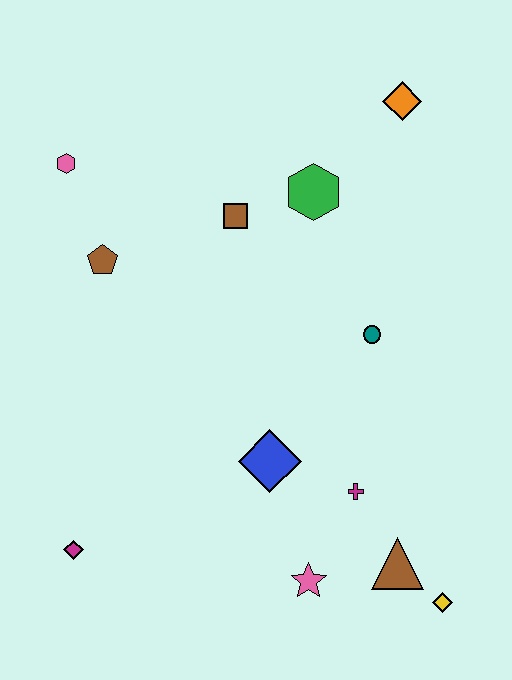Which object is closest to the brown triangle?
The yellow diamond is closest to the brown triangle.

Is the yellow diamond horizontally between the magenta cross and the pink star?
No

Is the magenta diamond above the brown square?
No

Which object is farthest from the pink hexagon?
The yellow diamond is farthest from the pink hexagon.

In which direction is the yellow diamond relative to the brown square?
The yellow diamond is below the brown square.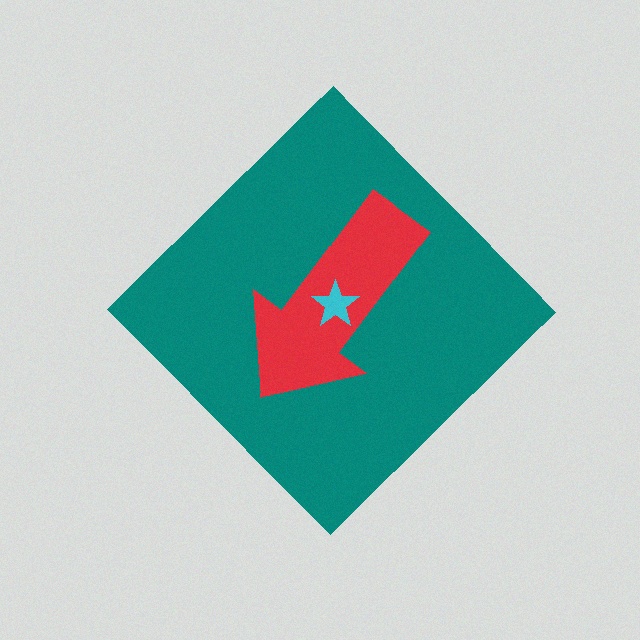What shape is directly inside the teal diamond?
The red arrow.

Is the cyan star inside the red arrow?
Yes.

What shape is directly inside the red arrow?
The cyan star.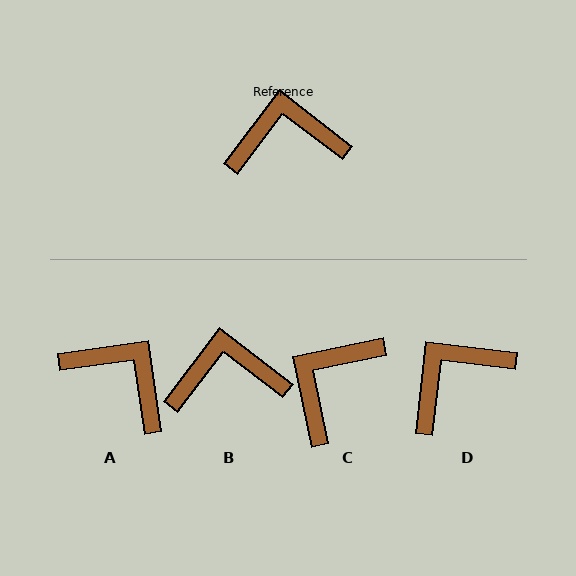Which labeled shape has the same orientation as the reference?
B.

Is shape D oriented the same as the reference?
No, it is off by about 31 degrees.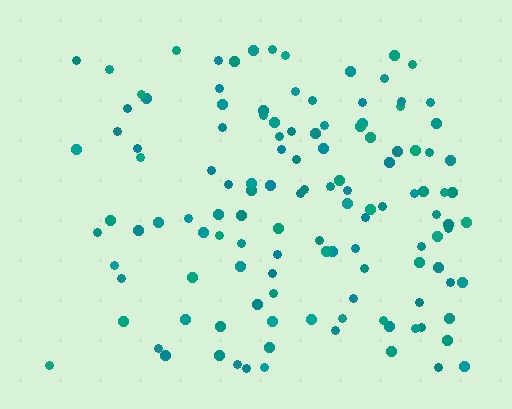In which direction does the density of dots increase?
From left to right, with the right side densest.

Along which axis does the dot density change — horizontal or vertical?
Horizontal.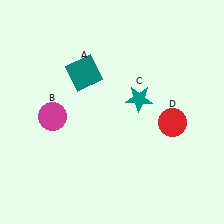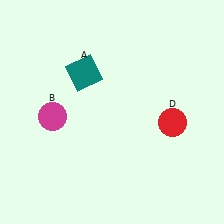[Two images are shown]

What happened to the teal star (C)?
The teal star (C) was removed in Image 2. It was in the top-right area of Image 1.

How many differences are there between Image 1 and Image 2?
There is 1 difference between the two images.